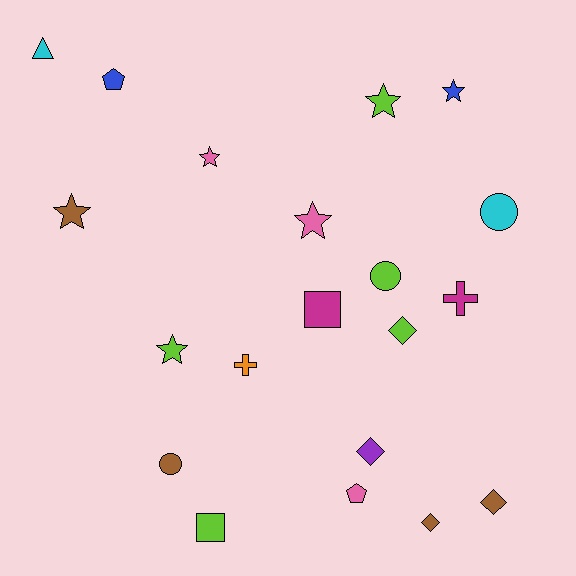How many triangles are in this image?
There is 1 triangle.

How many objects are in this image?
There are 20 objects.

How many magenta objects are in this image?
There are 2 magenta objects.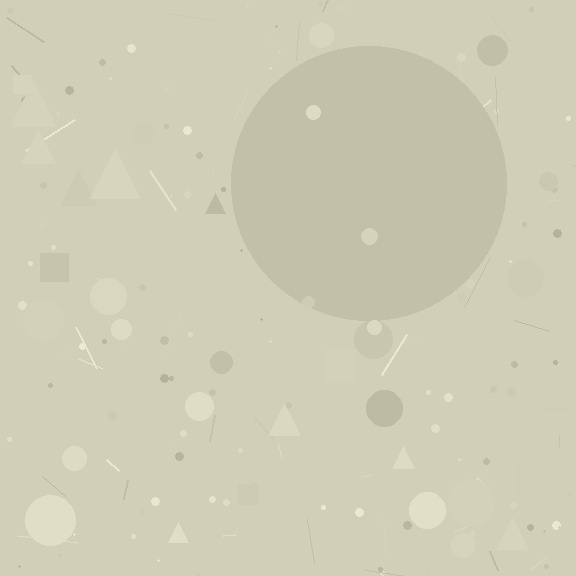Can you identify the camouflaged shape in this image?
The camouflaged shape is a circle.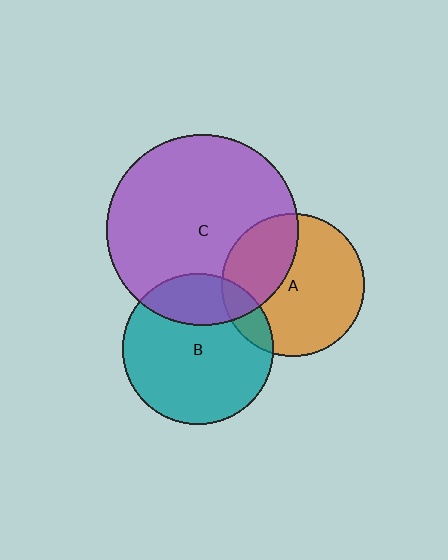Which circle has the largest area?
Circle C (purple).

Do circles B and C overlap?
Yes.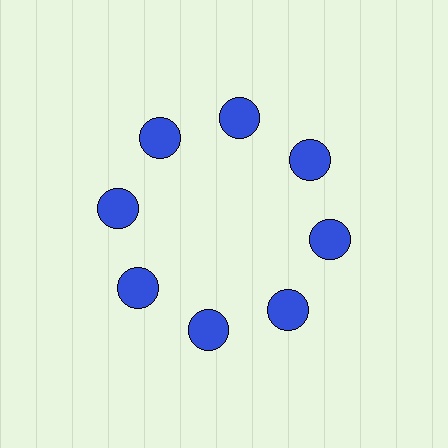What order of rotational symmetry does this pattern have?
This pattern has 8-fold rotational symmetry.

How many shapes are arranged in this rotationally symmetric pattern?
There are 8 shapes, arranged in 8 groups of 1.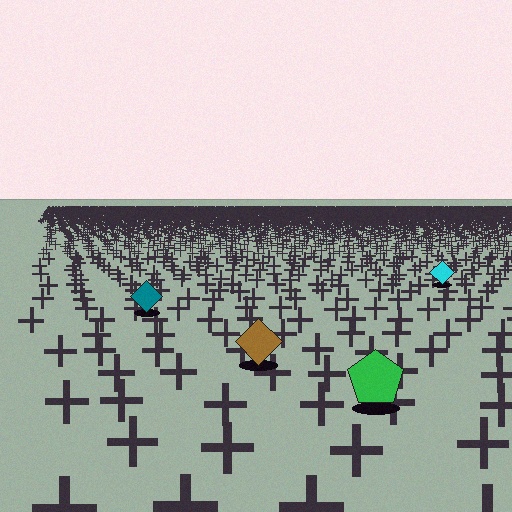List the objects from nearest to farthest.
From nearest to farthest: the green pentagon, the brown diamond, the teal diamond, the cyan diamond.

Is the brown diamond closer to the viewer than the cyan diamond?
Yes. The brown diamond is closer — you can tell from the texture gradient: the ground texture is coarser near it.